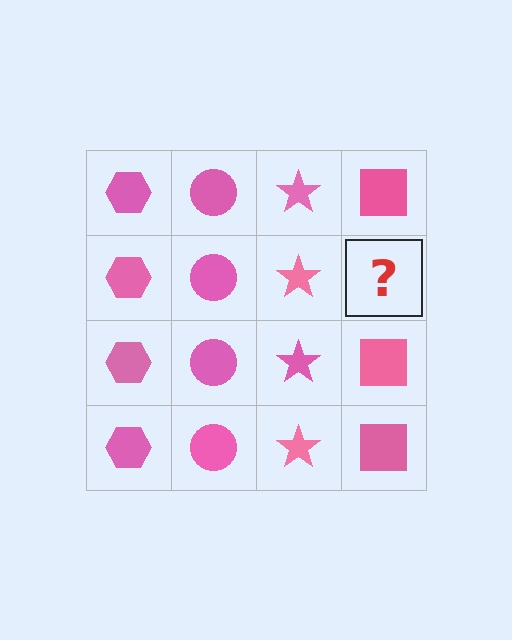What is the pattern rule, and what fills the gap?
The rule is that each column has a consistent shape. The gap should be filled with a pink square.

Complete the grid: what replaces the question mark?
The question mark should be replaced with a pink square.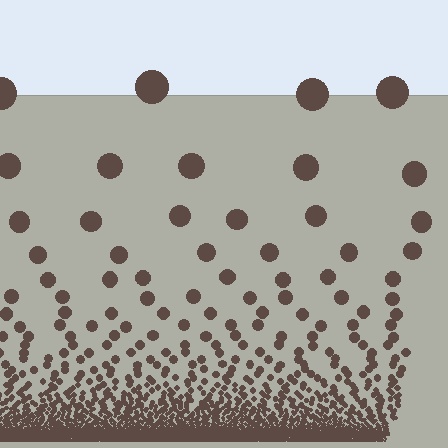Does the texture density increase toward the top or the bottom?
Density increases toward the bottom.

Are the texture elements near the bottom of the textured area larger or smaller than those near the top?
Smaller. The gradient is inverted — elements near the bottom are smaller and denser.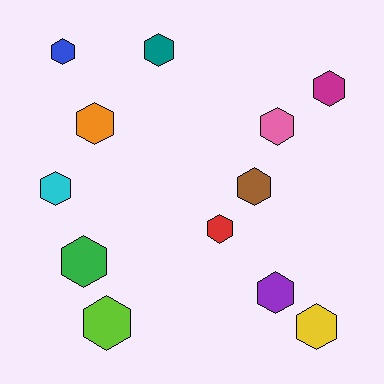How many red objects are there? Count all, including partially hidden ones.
There is 1 red object.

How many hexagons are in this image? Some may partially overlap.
There are 12 hexagons.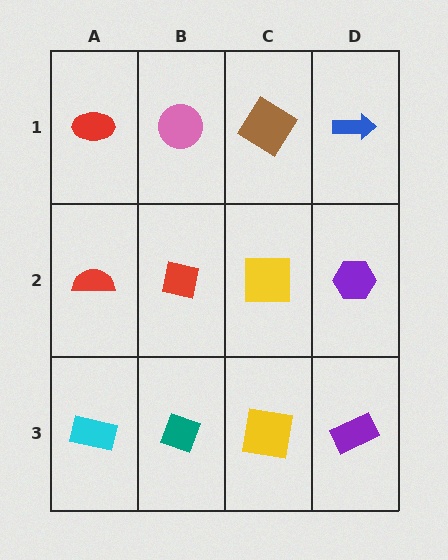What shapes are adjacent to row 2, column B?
A pink circle (row 1, column B), a teal diamond (row 3, column B), a red semicircle (row 2, column A), a yellow square (row 2, column C).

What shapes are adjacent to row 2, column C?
A brown diamond (row 1, column C), a yellow square (row 3, column C), a red square (row 2, column B), a purple hexagon (row 2, column D).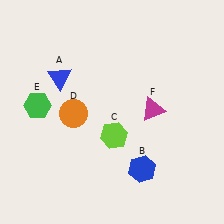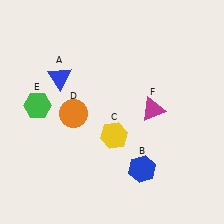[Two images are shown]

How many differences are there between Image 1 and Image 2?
There is 1 difference between the two images.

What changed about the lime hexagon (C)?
In Image 1, C is lime. In Image 2, it changed to yellow.